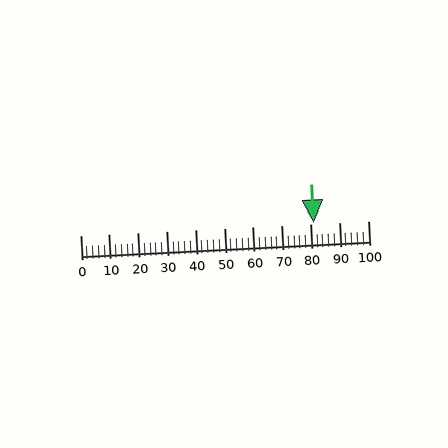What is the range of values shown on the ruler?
The ruler shows values from 0 to 100.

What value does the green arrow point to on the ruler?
The green arrow points to approximately 81.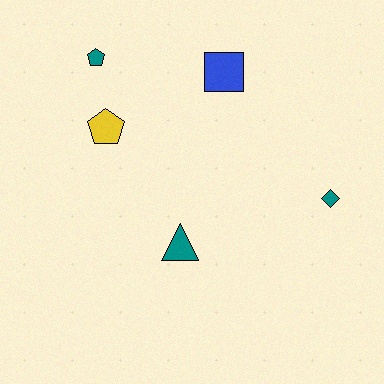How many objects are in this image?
There are 5 objects.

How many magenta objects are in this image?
There are no magenta objects.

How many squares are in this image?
There is 1 square.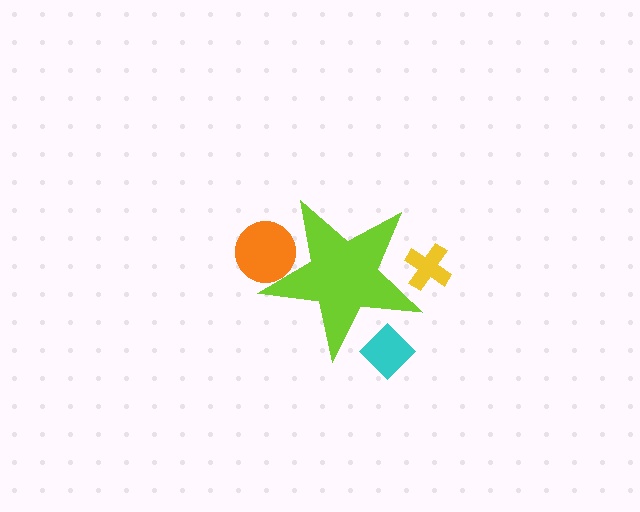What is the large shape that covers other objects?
A lime star.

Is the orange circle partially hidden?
Yes, the orange circle is partially hidden behind the lime star.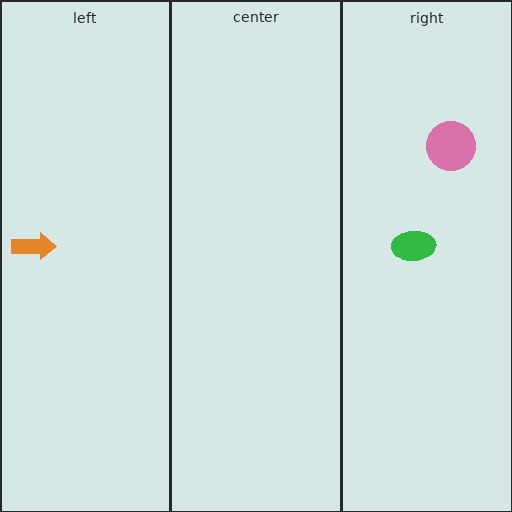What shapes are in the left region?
The orange arrow.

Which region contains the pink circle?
The right region.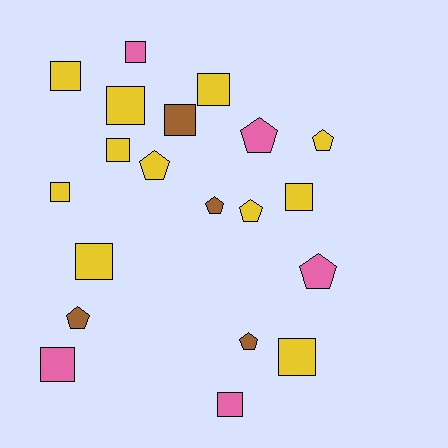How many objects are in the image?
There are 20 objects.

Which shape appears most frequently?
Square, with 12 objects.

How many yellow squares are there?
There are 8 yellow squares.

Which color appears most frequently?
Yellow, with 11 objects.